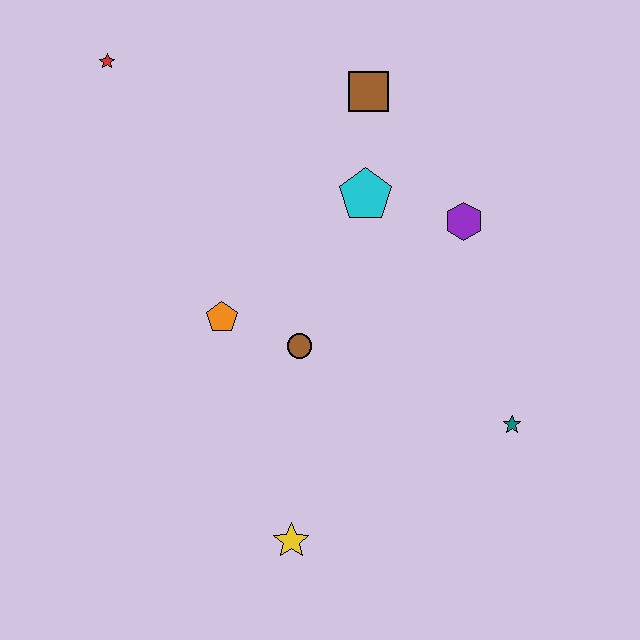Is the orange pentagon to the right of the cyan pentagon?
No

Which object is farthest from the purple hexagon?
The red star is farthest from the purple hexagon.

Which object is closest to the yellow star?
The brown circle is closest to the yellow star.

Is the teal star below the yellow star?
No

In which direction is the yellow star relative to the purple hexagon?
The yellow star is below the purple hexagon.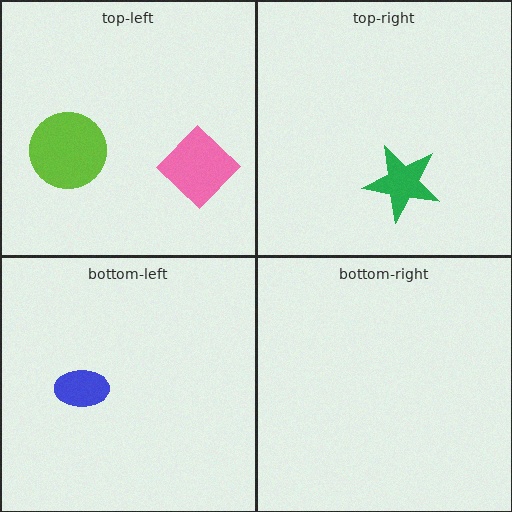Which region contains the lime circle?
The top-left region.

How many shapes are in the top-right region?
1.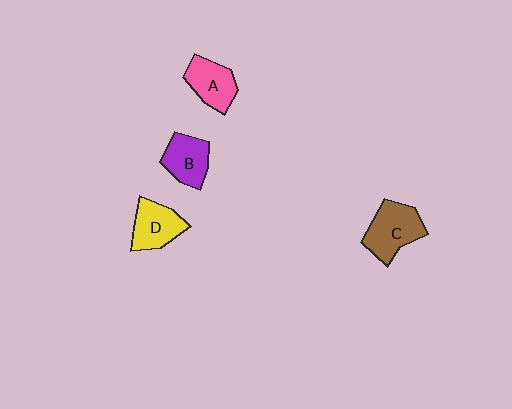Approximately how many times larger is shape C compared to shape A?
Approximately 1.3 times.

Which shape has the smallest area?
Shape B (purple).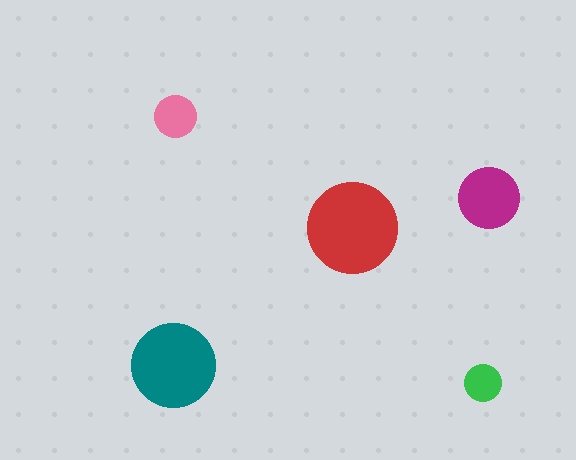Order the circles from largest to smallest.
the red one, the teal one, the magenta one, the pink one, the green one.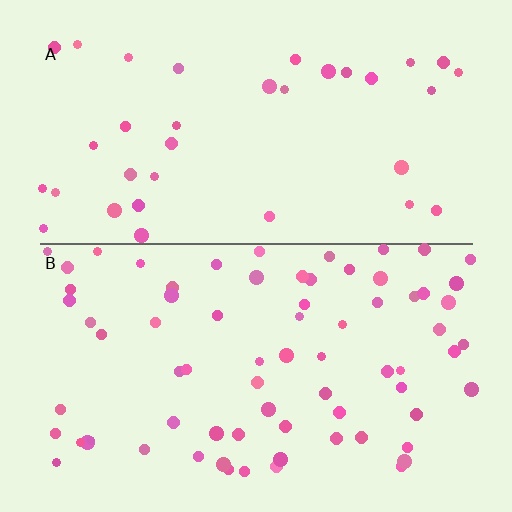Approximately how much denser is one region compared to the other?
Approximately 2.1× — region B over region A.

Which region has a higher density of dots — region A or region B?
B (the bottom).